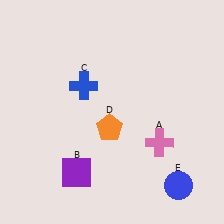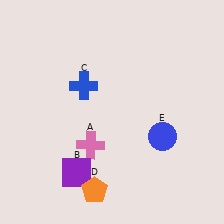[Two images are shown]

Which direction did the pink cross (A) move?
The pink cross (A) moved left.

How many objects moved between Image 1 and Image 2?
3 objects moved between the two images.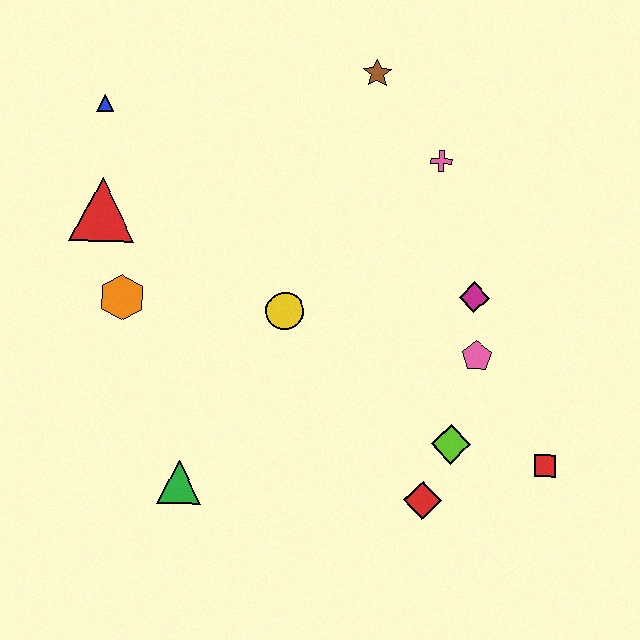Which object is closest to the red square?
The lime diamond is closest to the red square.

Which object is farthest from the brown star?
The green triangle is farthest from the brown star.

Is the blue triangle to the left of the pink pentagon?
Yes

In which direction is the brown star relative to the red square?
The brown star is above the red square.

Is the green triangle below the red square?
Yes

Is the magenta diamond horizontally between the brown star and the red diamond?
No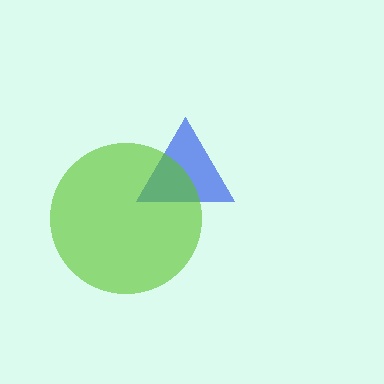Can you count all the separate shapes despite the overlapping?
Yes, there are 2 separate shapes.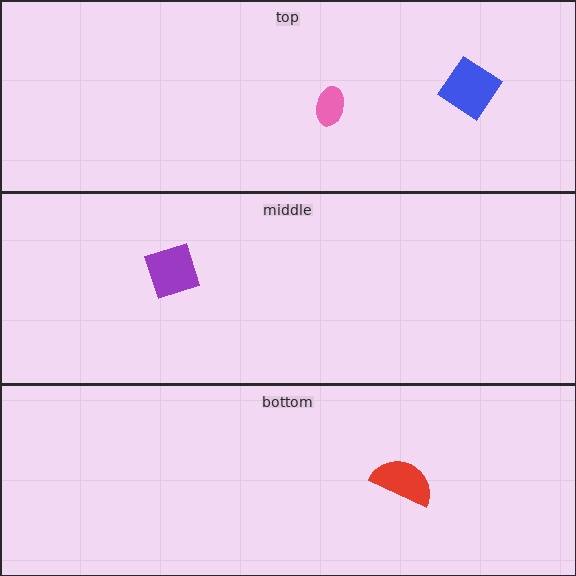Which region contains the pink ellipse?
The top region.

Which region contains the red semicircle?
The bottom region.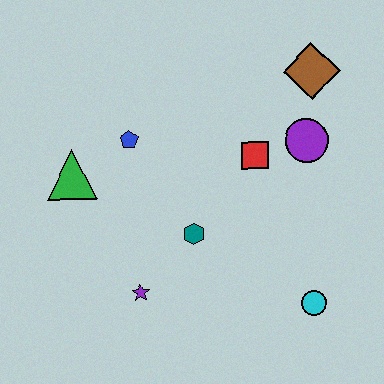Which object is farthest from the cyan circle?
The green triangle is farthest from the cyan circle.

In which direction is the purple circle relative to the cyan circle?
The purple circle is above the cyan circle.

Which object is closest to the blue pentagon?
The green triangle is closest to the blue pentagon.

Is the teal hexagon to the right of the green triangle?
Yes